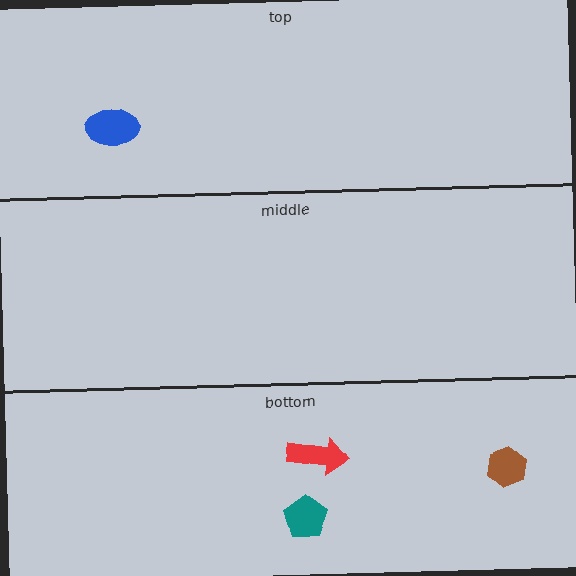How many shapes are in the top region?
1.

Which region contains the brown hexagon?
The bottom region.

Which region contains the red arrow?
The bottom region.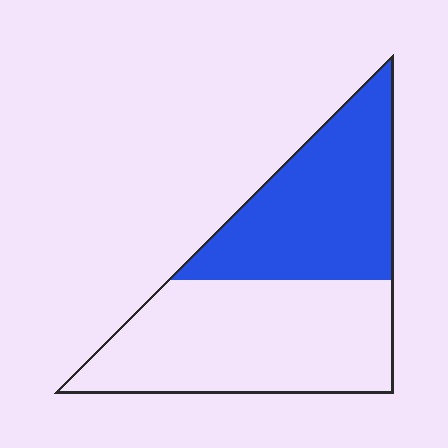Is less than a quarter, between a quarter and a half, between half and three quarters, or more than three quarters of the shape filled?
Between a quarter and a half.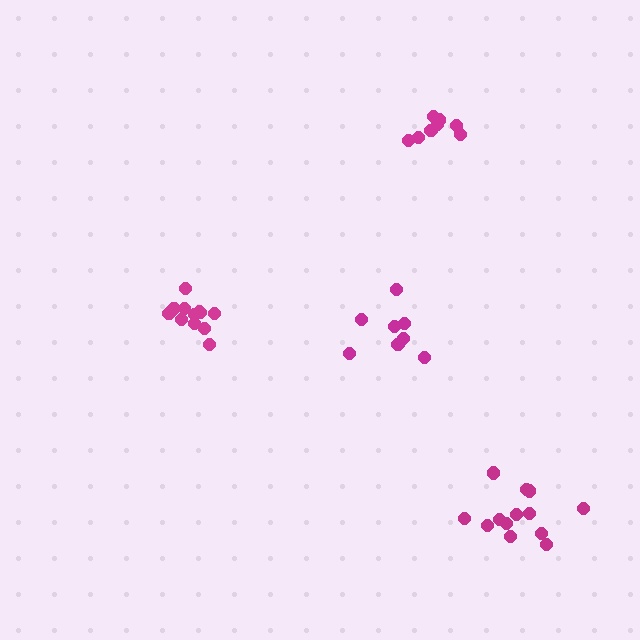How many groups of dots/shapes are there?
There are 4 groups.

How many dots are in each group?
Group 1: 13 dots, Group 2: 12 dots, Group 3: 8 dots, Group 4: 8 dots (41 total).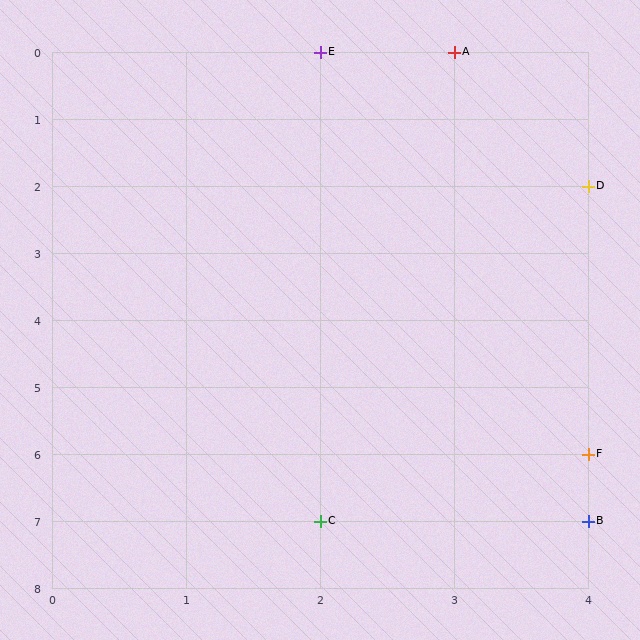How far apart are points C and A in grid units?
Points C and A are 1 column and 7 rows apart (about 7.1 grid units diagonally).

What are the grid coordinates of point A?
Point A is at grid coordinates (3, 0).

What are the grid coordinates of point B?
Point B is at grid coordinates (4, 7).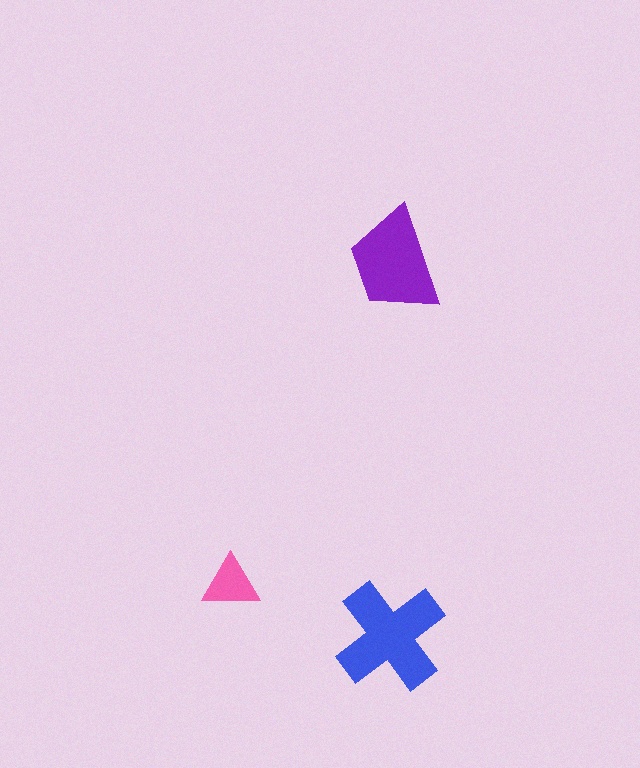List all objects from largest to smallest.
The blue cross, the purple trapezoid, the pink triangle.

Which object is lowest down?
The blue cross is bottommost.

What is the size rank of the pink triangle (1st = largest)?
3rd.